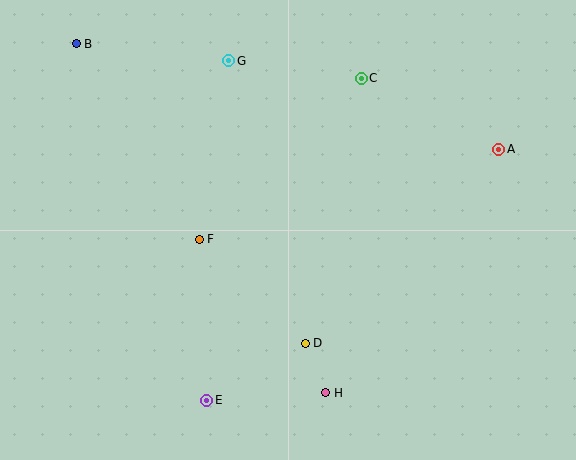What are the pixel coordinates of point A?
Point A is at (499, 149).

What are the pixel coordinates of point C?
Point C is at (361, 78).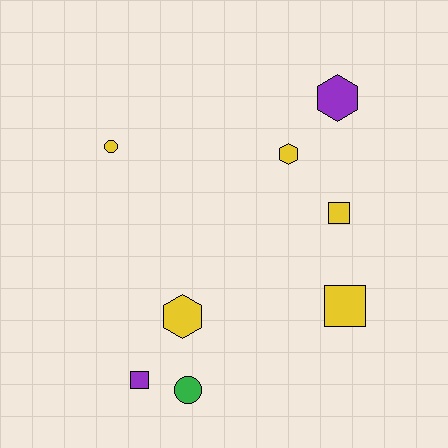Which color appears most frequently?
Yellow, with 5 objects.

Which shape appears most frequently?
Hexagon, with 3 objects.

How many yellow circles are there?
There is 1 yellow circle.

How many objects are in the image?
There are 8 objects.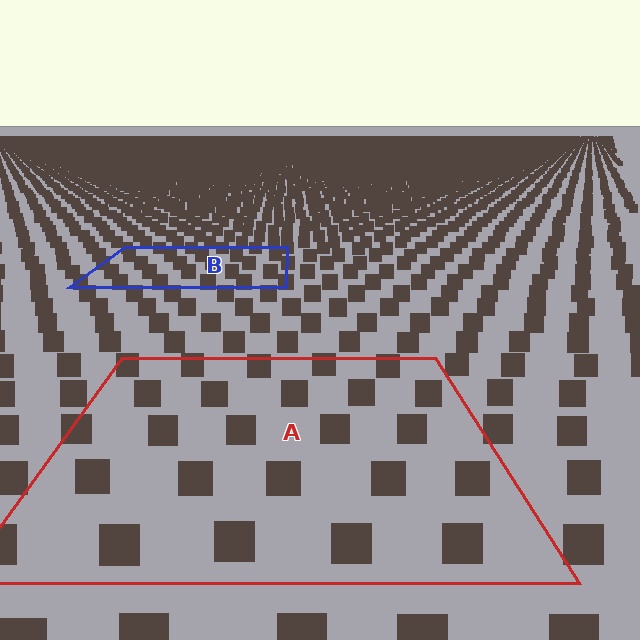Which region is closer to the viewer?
Region A is closer. The texture elements there are larger and more spread out.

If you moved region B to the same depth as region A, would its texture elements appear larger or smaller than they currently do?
They would appear larger. At a closer depth, the same texture elements are projected at a bigger on-screen size.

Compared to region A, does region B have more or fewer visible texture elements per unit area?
Region B has more texture elements per unit area — they are packed more densely because it is farther away.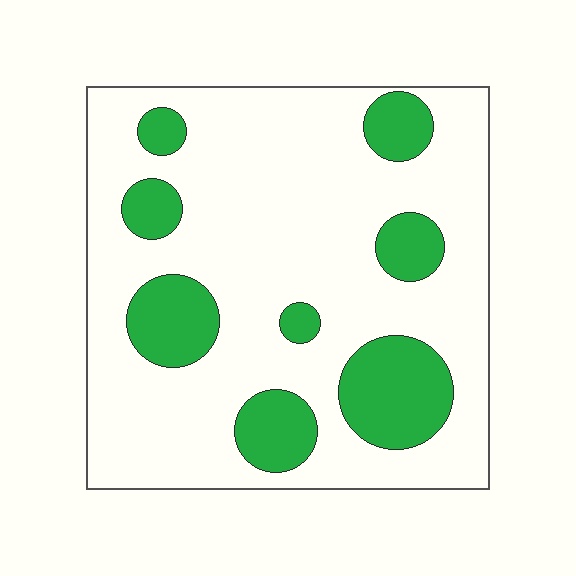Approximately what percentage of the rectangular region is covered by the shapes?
Approximately 25%.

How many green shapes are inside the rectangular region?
8.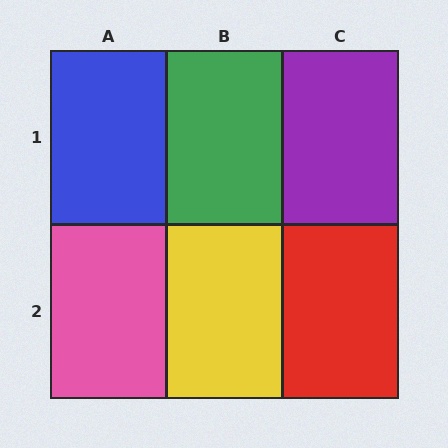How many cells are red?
1 cell is red.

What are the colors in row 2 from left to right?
Pink, yellow, red.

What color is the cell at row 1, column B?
Green.